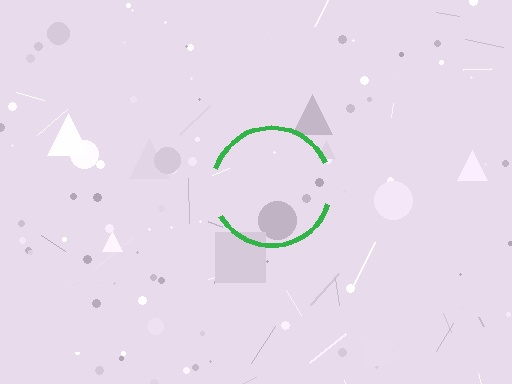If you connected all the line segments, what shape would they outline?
They would outline a circle.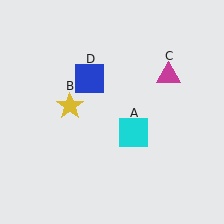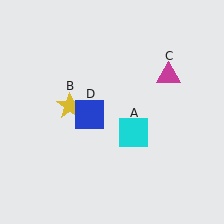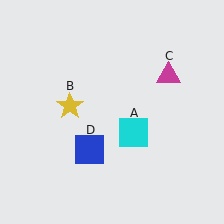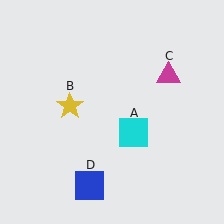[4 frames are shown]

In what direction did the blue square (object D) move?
The blue square (object D) moved down.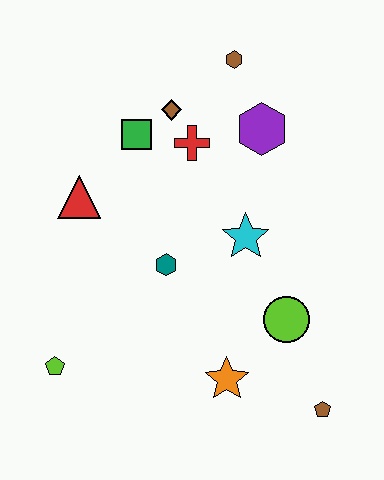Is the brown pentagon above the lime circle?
No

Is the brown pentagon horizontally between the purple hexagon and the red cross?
No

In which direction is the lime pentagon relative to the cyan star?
The lime pentagon is to the left of the cyan star.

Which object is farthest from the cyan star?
The lime pentagon is farthest from the cyan star.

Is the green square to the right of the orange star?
No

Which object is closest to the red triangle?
The green square is closest to the red triangle.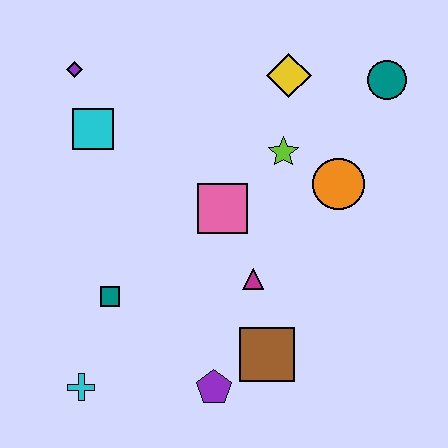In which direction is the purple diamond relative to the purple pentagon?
The purple diamond is above the purple pentagon.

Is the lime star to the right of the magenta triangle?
Yes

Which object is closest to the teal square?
The cyan cross is closest to the teal square.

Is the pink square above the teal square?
Yes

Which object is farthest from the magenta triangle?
The purple diamond is farthest from the magenta triangle.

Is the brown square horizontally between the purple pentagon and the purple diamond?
No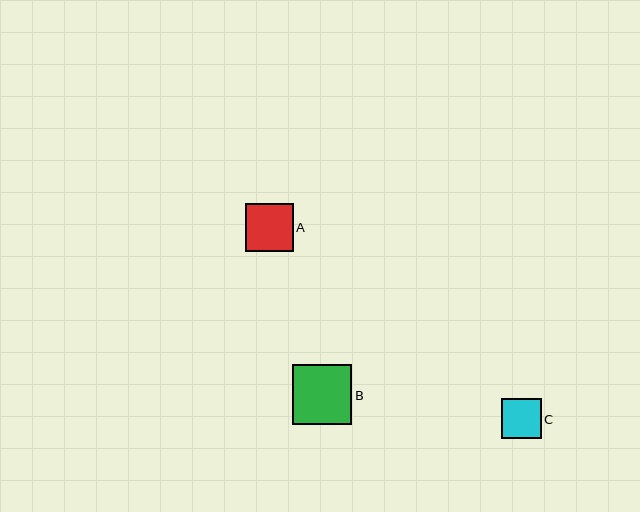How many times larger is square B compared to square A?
Square B is approximately 1.2 times the size of square A.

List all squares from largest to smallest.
From largest to smallest: B, A, C.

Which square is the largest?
Square B is the largest with a size of approximately 59 pixels.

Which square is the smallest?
Square C is the smallest with a size of approximately 40 pixels.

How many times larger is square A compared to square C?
Square A is approximately 1.2 times the size of square C.